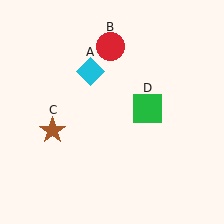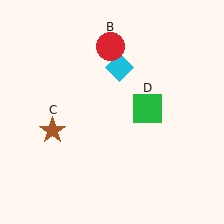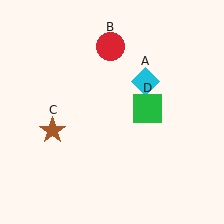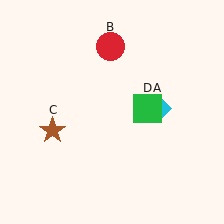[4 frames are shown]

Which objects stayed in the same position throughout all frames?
Red circle (object B) and brown star (object C) and green square (object D) remained stationary.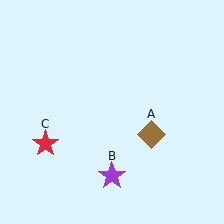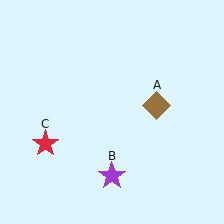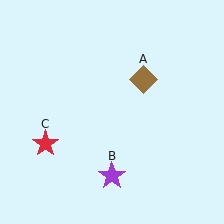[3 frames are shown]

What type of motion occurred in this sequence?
The brown diamond (object A) rotated counterclockwise around the center of the scene.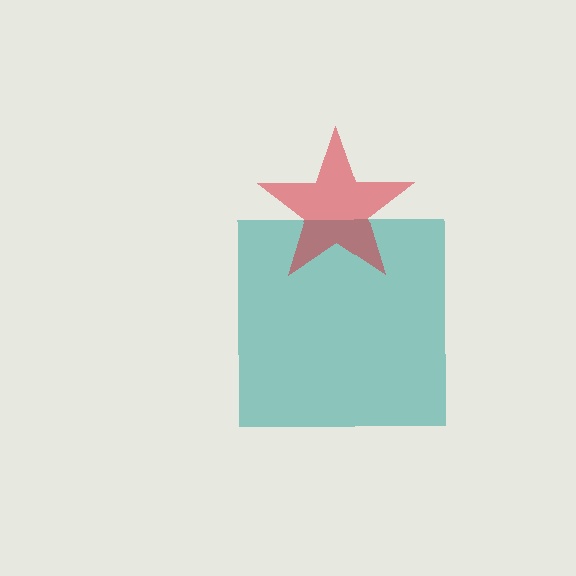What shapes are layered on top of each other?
The layered shapes are: a teal square, a red star.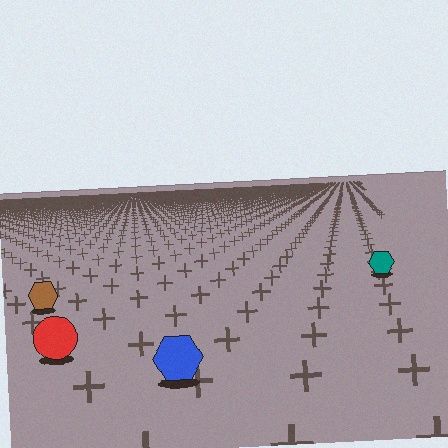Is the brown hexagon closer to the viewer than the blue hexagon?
No. The blue hexagon is closer — you can tell from the texture gradient: the ground texture is coarser near it.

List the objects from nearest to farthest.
From nearest to farthest: the blue hexagon, the red circle, the brown hexagon, the teal hexagon.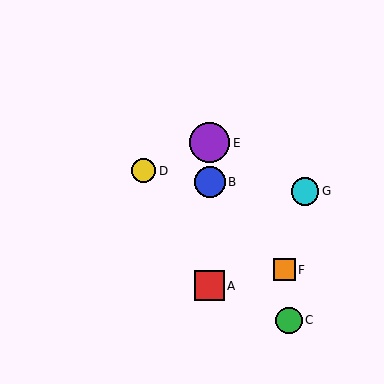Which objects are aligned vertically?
Objects A, B, E are aligned vertically.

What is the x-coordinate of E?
Object E is at x≈210.